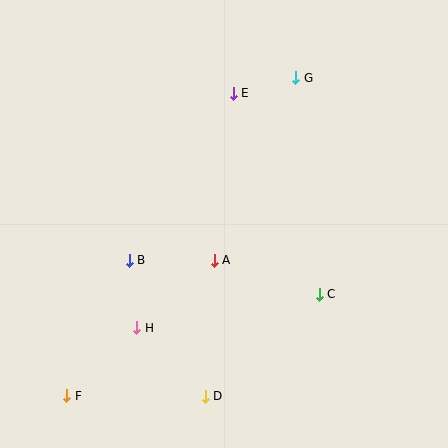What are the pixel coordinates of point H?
Point H is at (137, 328).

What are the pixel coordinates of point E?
Point E is at (233, 93).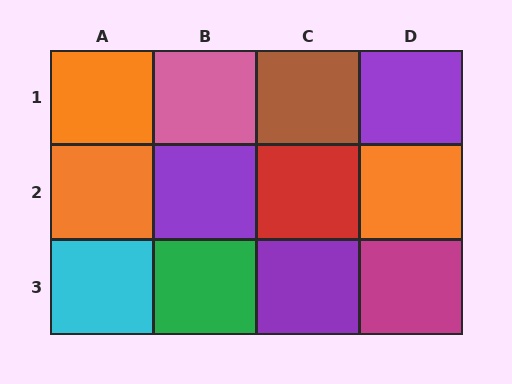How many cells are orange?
3 cells are orange.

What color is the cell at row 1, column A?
Orange.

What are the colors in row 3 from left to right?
Cyan, green, purple, magenta.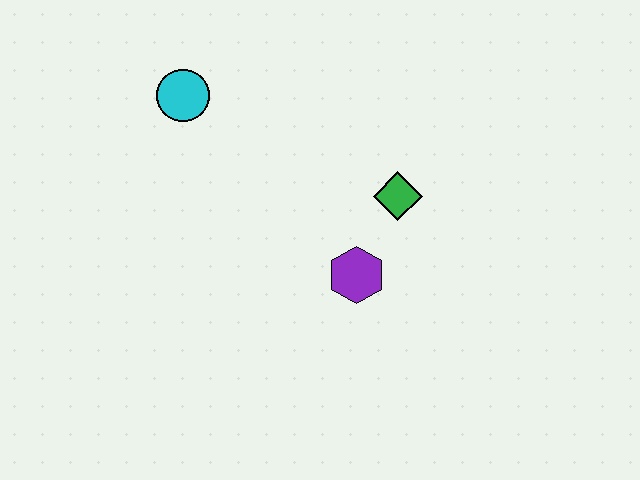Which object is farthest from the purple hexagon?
The cyan circle is farthest from the purple hexagon.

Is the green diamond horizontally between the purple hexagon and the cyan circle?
No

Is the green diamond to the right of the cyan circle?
Yes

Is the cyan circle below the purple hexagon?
No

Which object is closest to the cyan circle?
The green diamond is closest to the cyan circle.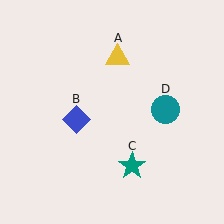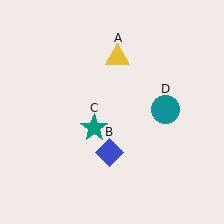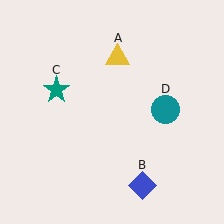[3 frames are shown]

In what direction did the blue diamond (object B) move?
The blue diamond (object B) moved down and to the right.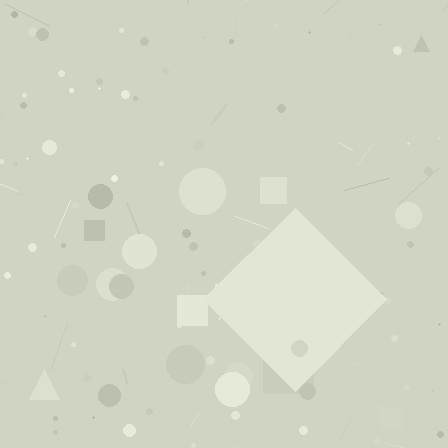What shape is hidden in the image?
A diamond is hidden in the image.